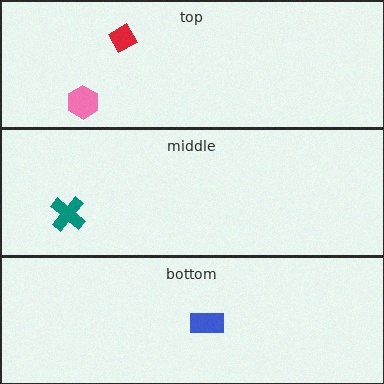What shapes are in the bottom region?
The blue rectangle.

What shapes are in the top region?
The pink hexagon, the red diamond.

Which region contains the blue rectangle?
The bottom region.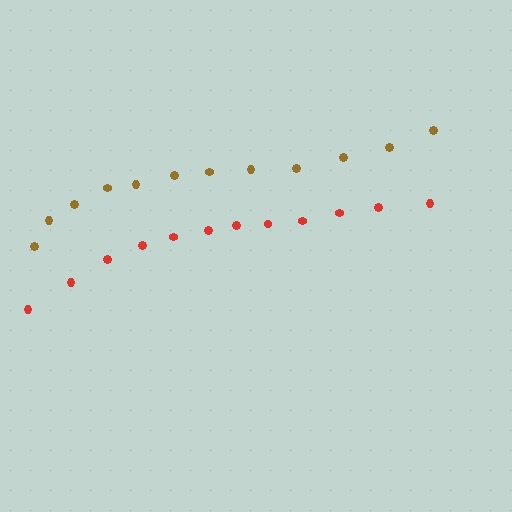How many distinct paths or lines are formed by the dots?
There are 2 distinct paths.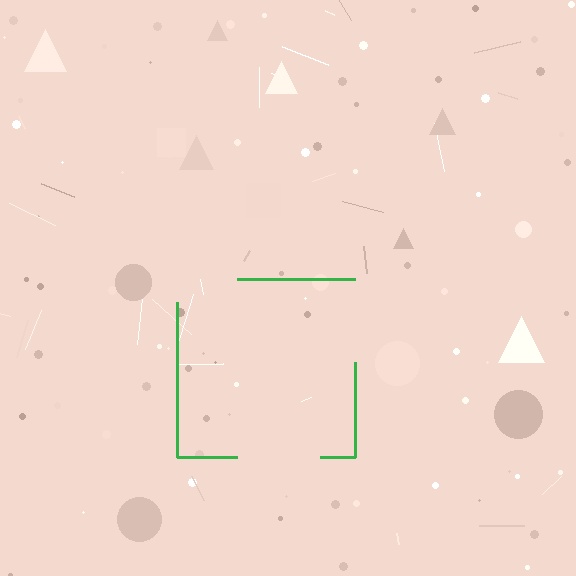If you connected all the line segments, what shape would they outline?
They would outline a square.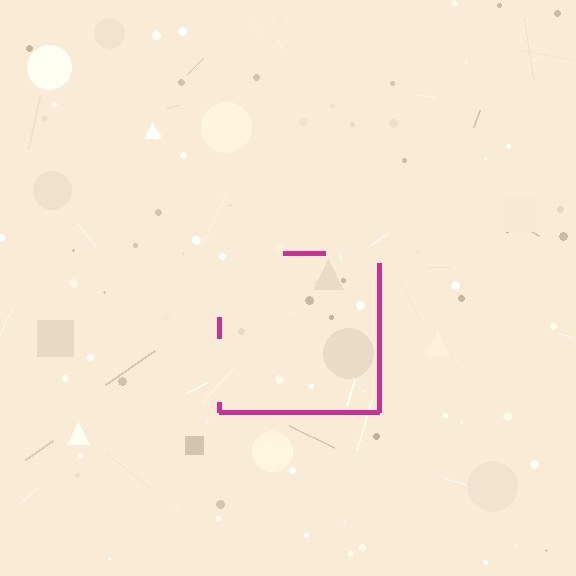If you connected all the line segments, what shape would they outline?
They would outline a square.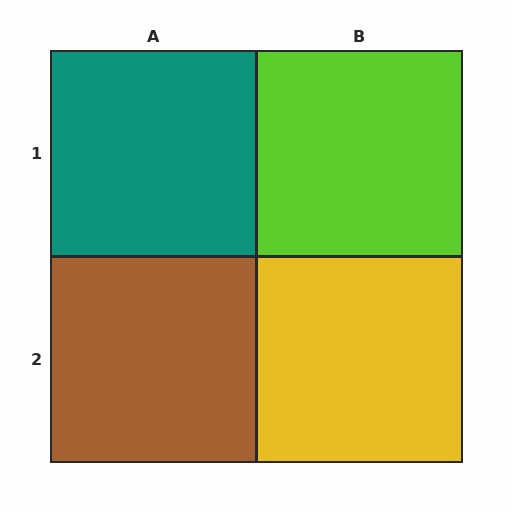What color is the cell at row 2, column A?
Brown.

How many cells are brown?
1 cell is brown.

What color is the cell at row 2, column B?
Yellow.